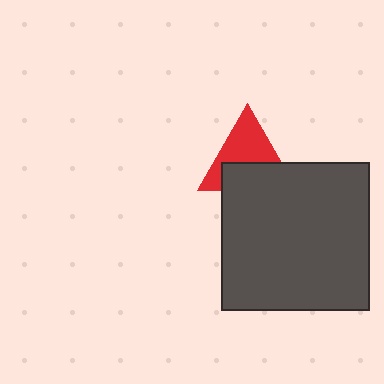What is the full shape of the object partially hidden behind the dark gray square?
The partially hidden object is a red triangle.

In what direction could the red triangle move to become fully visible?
The red triangle could move up. That would shift it out from behind the dark gray square entirely.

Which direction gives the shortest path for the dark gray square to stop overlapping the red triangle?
Moving down gives the shortest separation.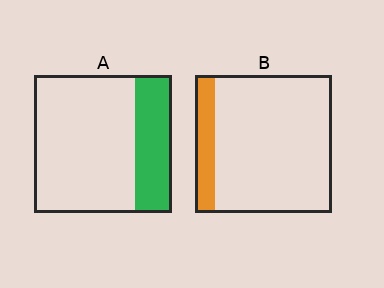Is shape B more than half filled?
No.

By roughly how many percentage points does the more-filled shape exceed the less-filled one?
By roughly 10 percentage points (A over B).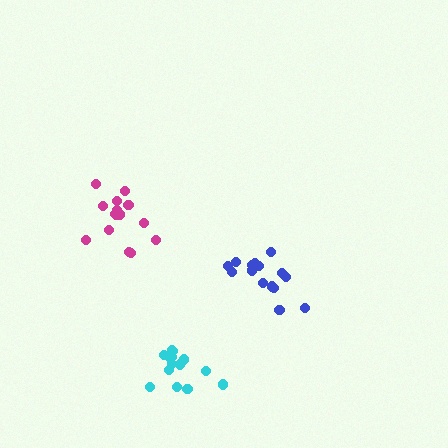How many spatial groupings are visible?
There are 3 spatial groupings.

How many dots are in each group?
Group 1: 15 dots, Group 2: 15 dots, Group 3: 15 dots (45 total).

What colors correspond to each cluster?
The clusters are colored: cyan, blue, magenta.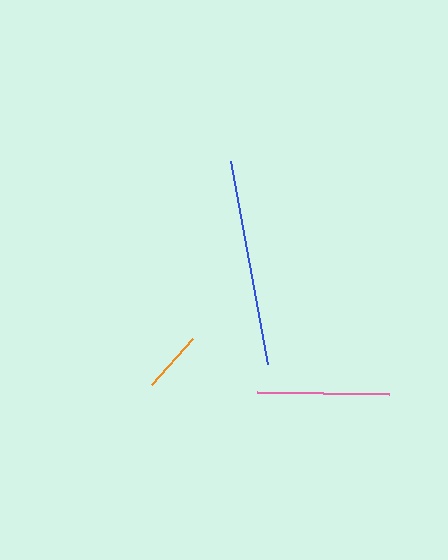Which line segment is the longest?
The blue line is the longest at approximately 206 pixels.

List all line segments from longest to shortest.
From longest to shortest: blue, pink, orange.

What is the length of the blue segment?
The blue segment is approximately 206 pixels long.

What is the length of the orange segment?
The orange segment is approximately 62 pixels long.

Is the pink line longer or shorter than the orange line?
The pink line is longer than the orange line.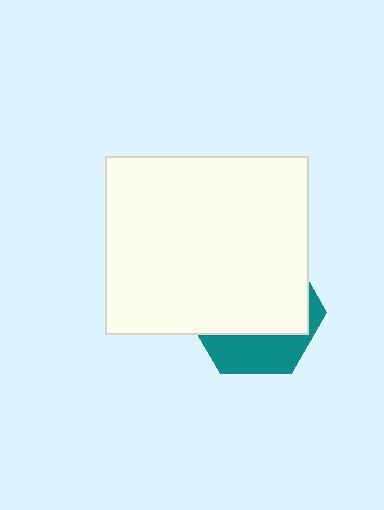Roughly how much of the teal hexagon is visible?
A small part of it is visible (roughly 31%).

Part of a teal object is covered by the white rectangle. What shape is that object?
It is a hexagon.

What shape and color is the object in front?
The object in front is a white rectangle.